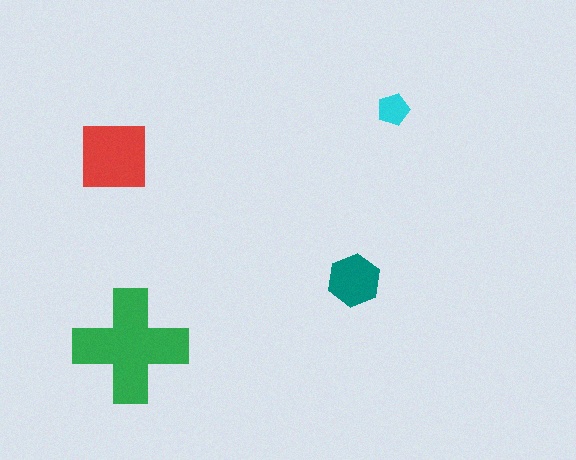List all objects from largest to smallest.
The green cross, the red square, the teal hexagon, the cyan pentagon.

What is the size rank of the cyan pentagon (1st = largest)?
4th.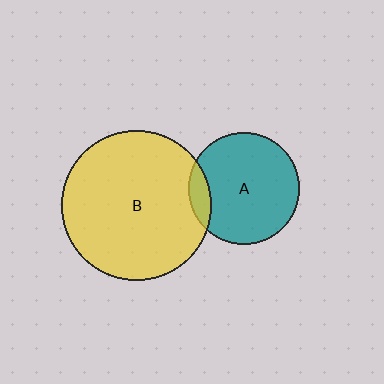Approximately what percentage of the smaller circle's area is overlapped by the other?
Approximately 10%.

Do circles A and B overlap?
Yes.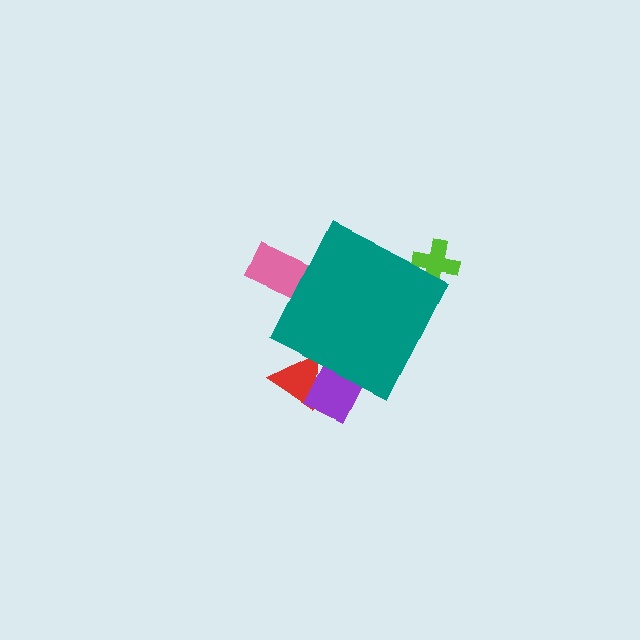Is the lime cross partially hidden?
Yes, the lime cross is partially hidden behind the teal diamond.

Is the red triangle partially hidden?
Yes, the red triangle is partially hidden behind the teal diamond.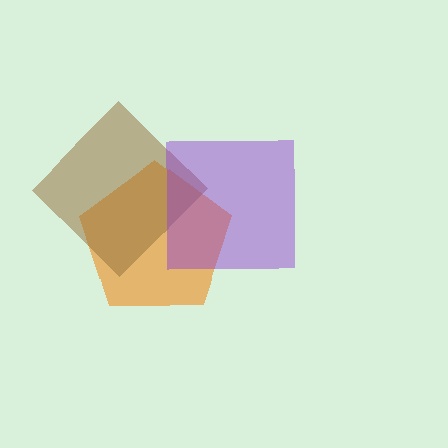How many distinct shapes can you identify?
There are 3 distinct shapes: an orange pentagon, a brown diamond, a purple square.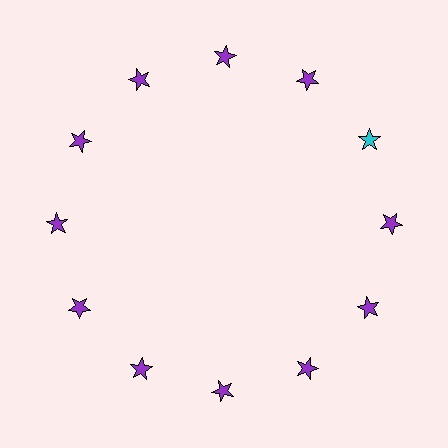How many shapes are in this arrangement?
There are 12 shapes arranged in a ring pattern.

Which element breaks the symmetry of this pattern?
The cyan star at roughly the 2 o'clock position breaks the symmetry. All other shapes are purple stars.